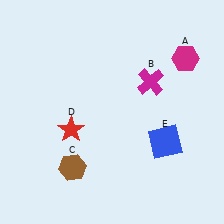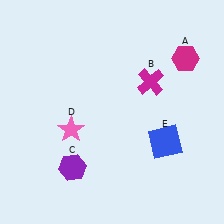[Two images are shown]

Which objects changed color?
C changed from brown to purple. D changed from red to pink.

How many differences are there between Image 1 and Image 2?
There are 2 differences between the two images.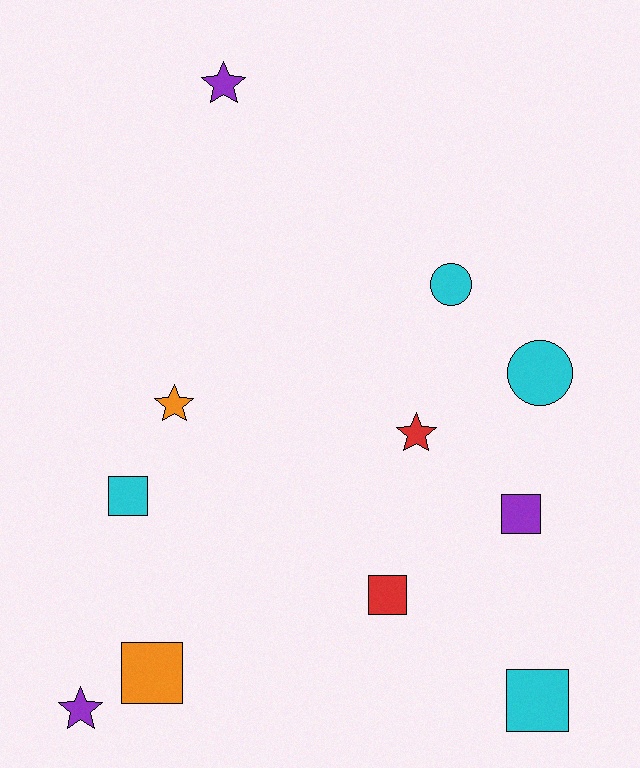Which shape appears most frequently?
Square, with 5 objects.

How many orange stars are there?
There is 1 orange star.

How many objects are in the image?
There are 11 objects.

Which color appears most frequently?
Cyan, with 4 objects.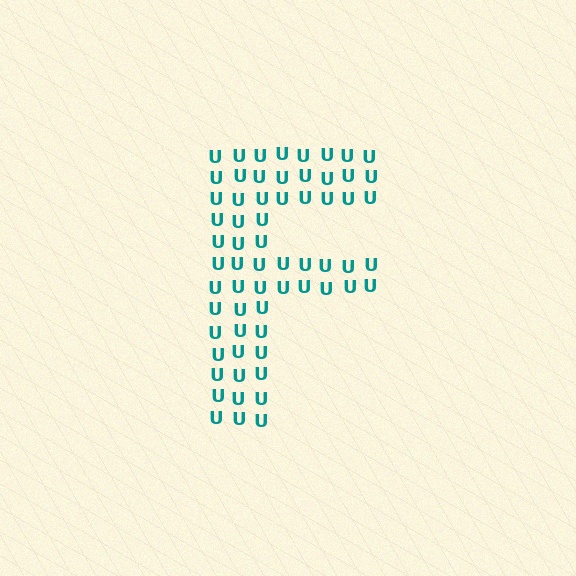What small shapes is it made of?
It is made of small letter U's.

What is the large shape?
The large shape is the letter F.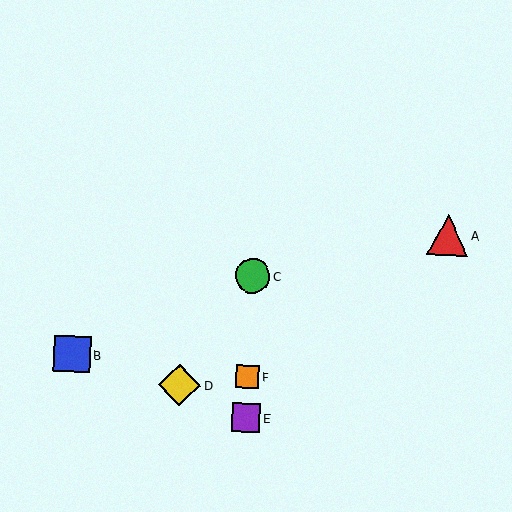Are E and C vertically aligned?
Yes, both are at x≈246.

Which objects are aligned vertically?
Objects C, E, F are aligned vertically.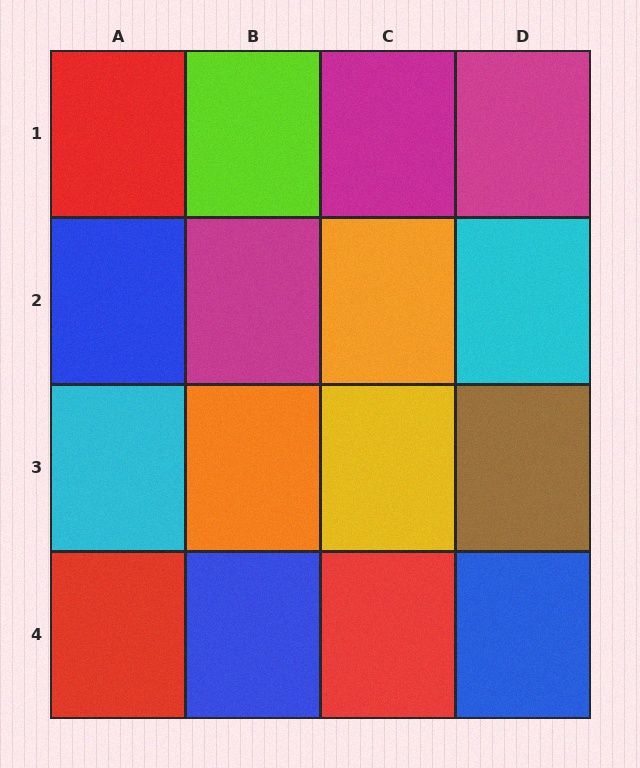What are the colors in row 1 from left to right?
Red, lime, magenta, magenta.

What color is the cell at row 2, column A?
Blue.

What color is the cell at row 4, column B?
Blue.